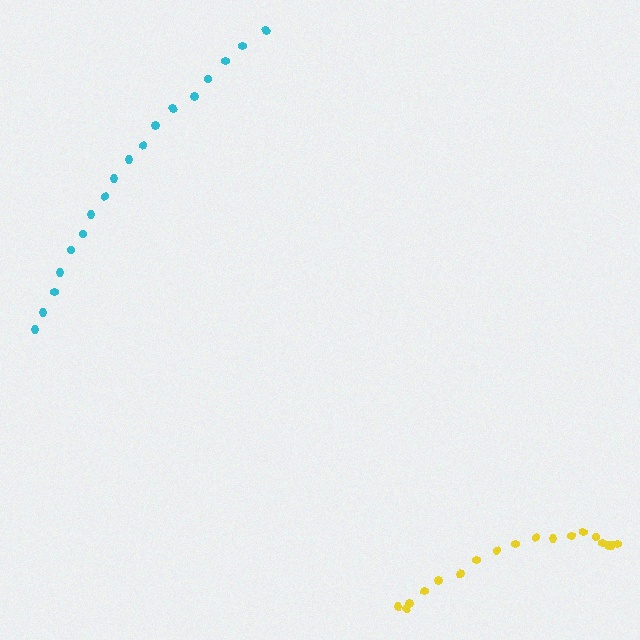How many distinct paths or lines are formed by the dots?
There are 2 distinct paths.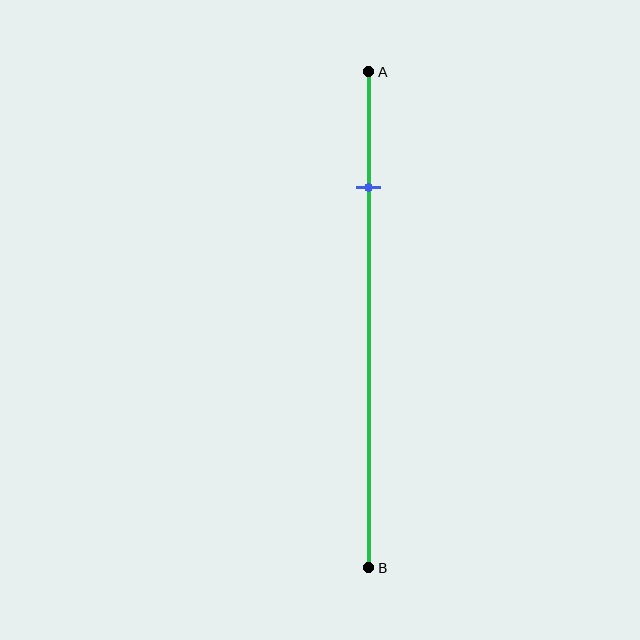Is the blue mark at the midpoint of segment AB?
No, the mark is at about 25% from A, not at the 50% midpoint.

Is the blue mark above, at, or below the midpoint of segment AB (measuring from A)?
The blue mark is above the midpoint of segment AB.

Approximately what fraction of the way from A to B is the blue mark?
The blue mark is approximately 25% of the way from A to B.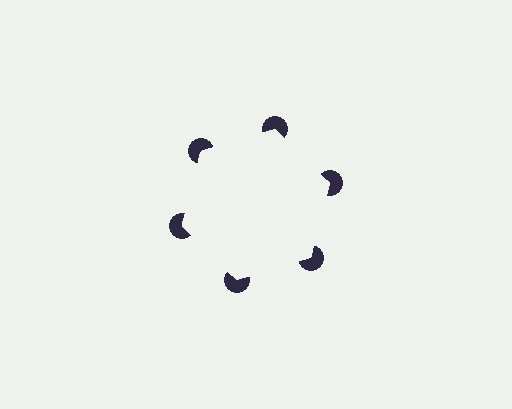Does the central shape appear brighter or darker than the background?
It typically appears slightly brighter than the background, even though no actual brightness change is drawn.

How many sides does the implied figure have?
6 sides.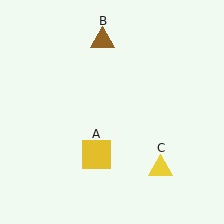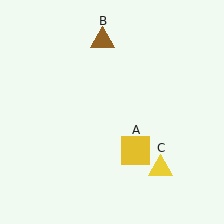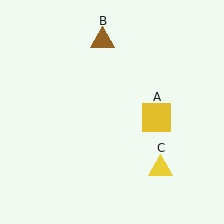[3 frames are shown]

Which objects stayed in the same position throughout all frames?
Brown triangle (object B) and yellow triangle (object C) remained stationary.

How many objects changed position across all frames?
1 object changed position: yellow square (object A).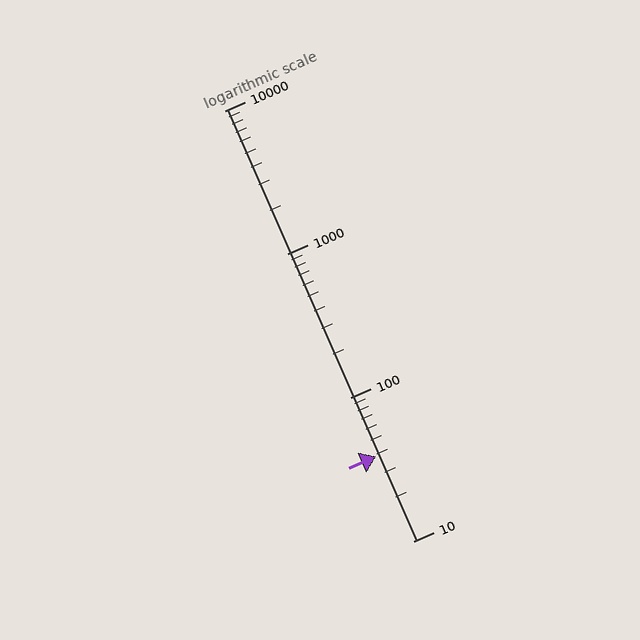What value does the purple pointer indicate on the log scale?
The pointer indicates approximately 39.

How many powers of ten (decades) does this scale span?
The scale spans 3 decades, from 10 to 10000.